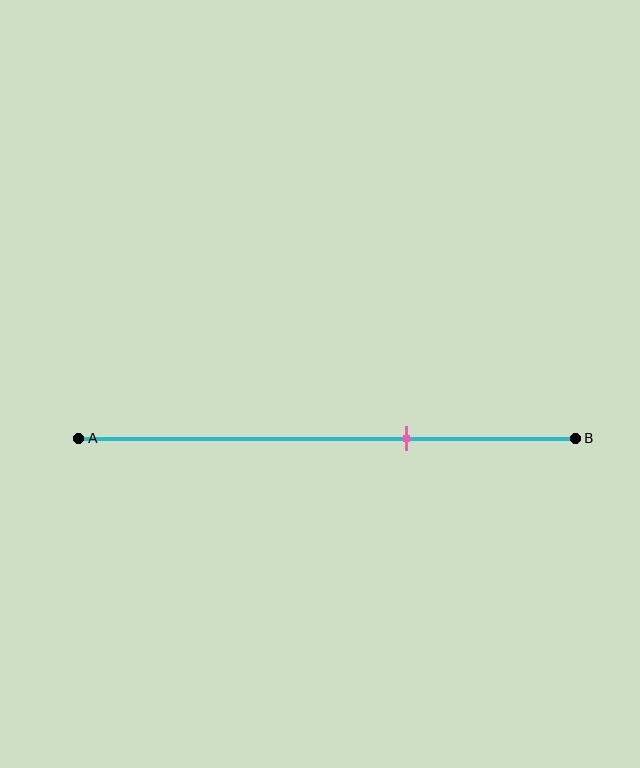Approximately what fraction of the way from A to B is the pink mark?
The pink mark is approximately 65% of the way from A to B.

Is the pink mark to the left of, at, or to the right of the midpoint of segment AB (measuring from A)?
The pink mark is to the right of the midpoint of segment AB.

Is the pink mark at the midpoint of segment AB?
No, the mark is at about 65% from A, not at the 50% midpoint.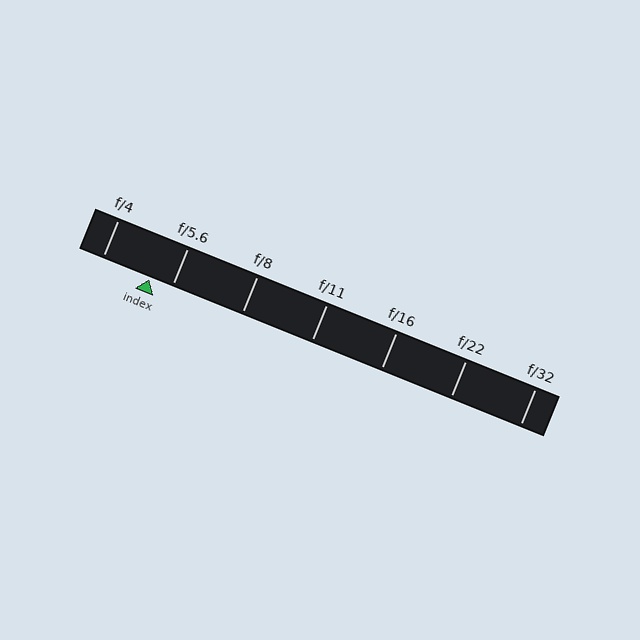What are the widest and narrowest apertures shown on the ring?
The widest aperture shown is f/4 and the narrowest is f/32.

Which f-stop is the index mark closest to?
The index mark is closest to f/5.6.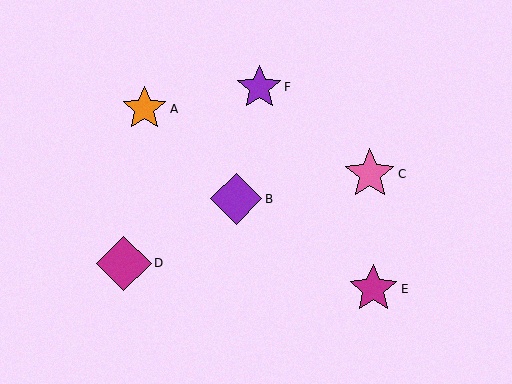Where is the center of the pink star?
The center of the pink star is at (370, 174).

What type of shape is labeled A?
Shape A is an orange star.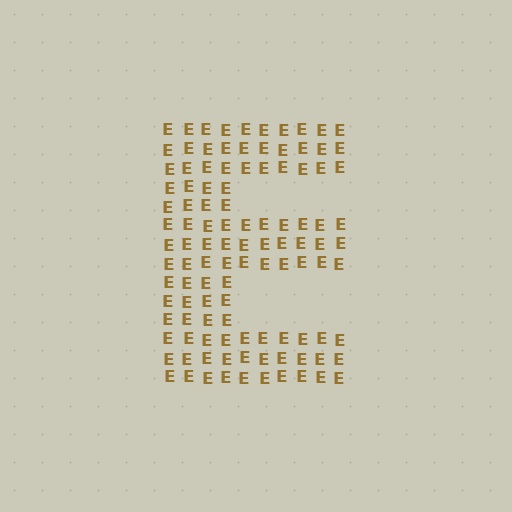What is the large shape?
The large shape is the letter E.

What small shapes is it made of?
It is made of small letter E's.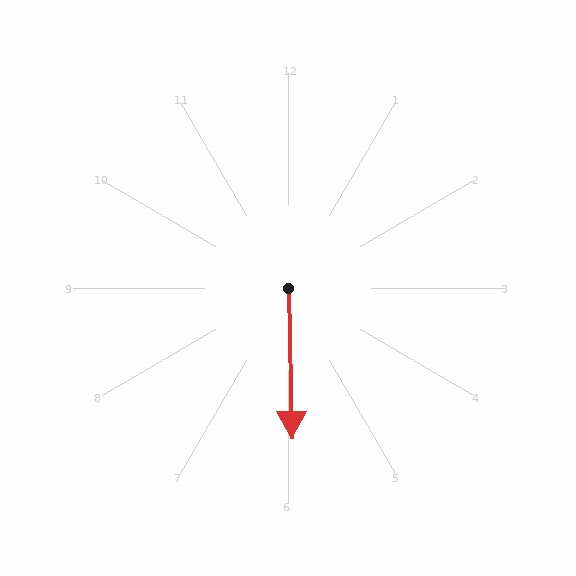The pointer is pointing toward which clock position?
Roughly 6 o'clock.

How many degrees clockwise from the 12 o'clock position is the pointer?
Approximately 178 degrees.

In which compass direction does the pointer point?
South.